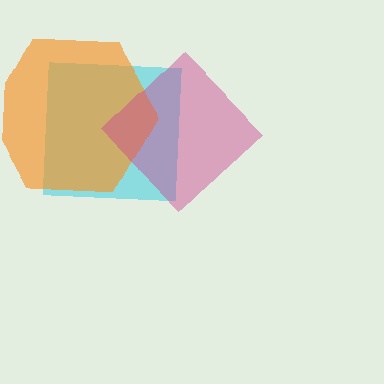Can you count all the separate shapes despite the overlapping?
Yes, there are 3 separate shapes.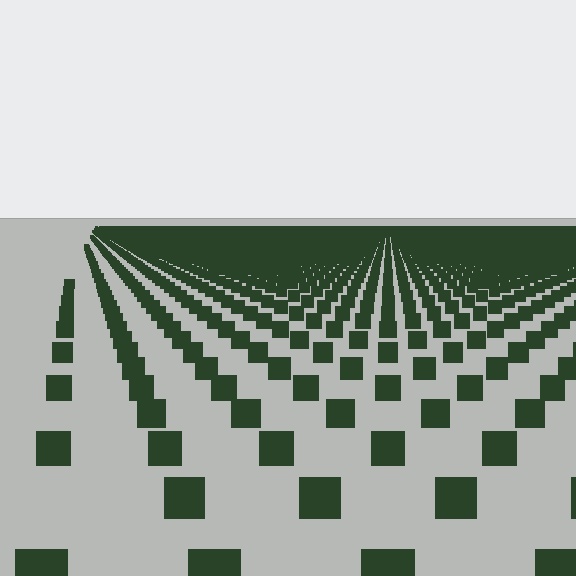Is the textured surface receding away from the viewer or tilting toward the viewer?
The surface is receding away from the viewer. Texture elements get smaller and denser toward the top.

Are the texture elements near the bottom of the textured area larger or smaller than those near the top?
Larger. Near the bottom, elements are closer to the viewer and appear at a bigger on-screen size.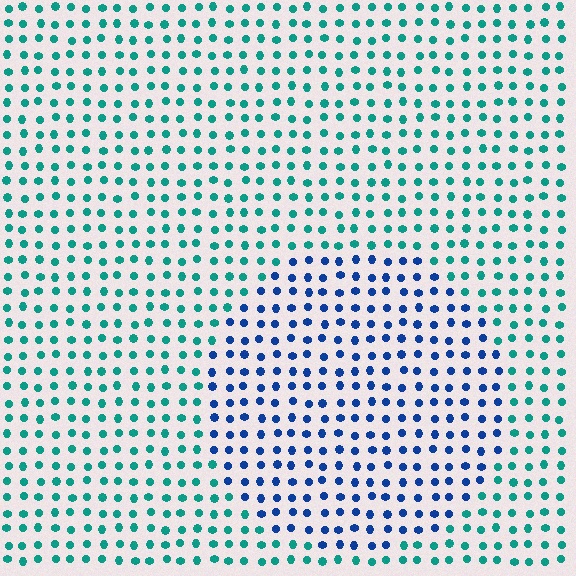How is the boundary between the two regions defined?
The boundary is defined purely by a slight shift in hue (about 48 degrees). Spacing, size, and orientation are identical on both sides.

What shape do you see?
I see a circle.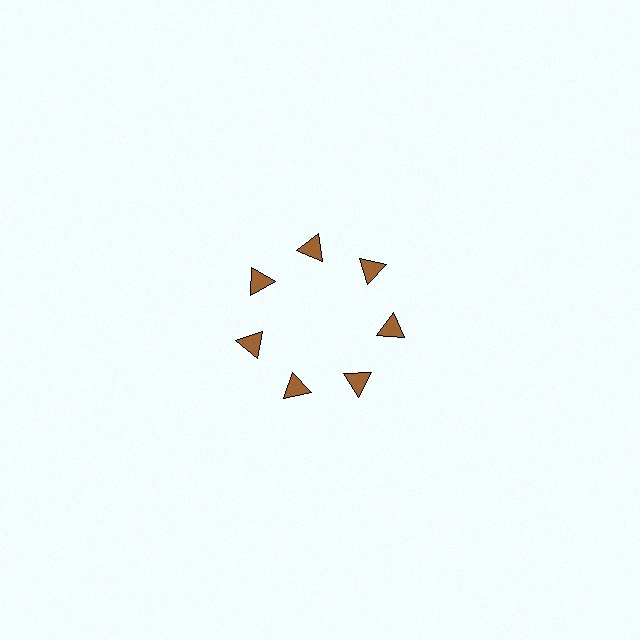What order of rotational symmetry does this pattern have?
This pattern has 7-fold rotational symmetry.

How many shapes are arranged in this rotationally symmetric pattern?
There are 7 shapes, arranged in 7 groups of 1.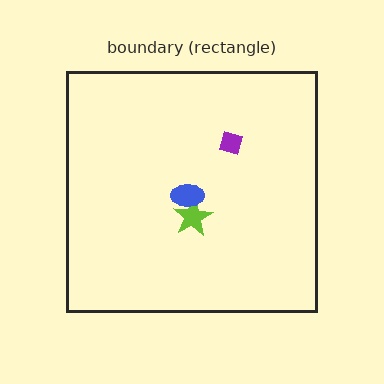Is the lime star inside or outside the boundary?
Inside.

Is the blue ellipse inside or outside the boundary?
Inside.